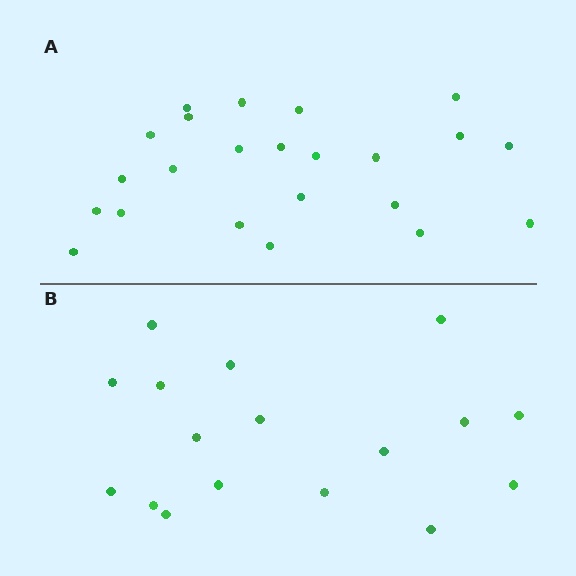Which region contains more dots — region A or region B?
Region A (the top region) has more dots.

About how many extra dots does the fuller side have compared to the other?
Region A has about 6 more dots than region B.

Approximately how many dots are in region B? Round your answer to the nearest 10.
About 20 dots. (The exact count is 17, which rounds to 20.)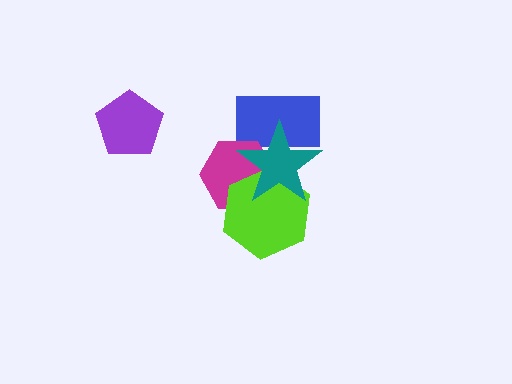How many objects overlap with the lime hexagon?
2 objects overlap with the lime hexagon.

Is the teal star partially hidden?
No, no other shape covers it.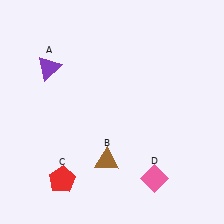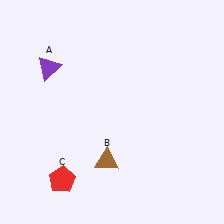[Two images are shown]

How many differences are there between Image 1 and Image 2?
There is 1 difference between the two images.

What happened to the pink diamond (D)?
The pink diamond (D) was removed in Image 2. It was in the bottom-right area of Image 1.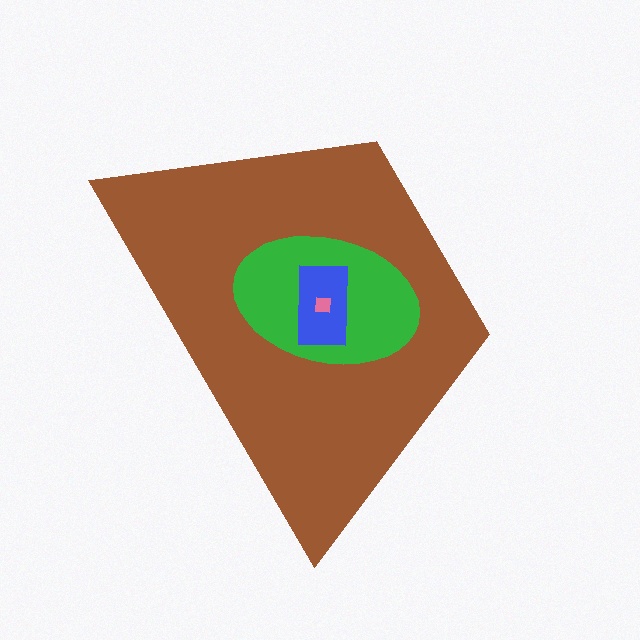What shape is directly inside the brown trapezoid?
The green ellipse.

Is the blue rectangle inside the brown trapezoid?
Yes.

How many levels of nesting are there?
4.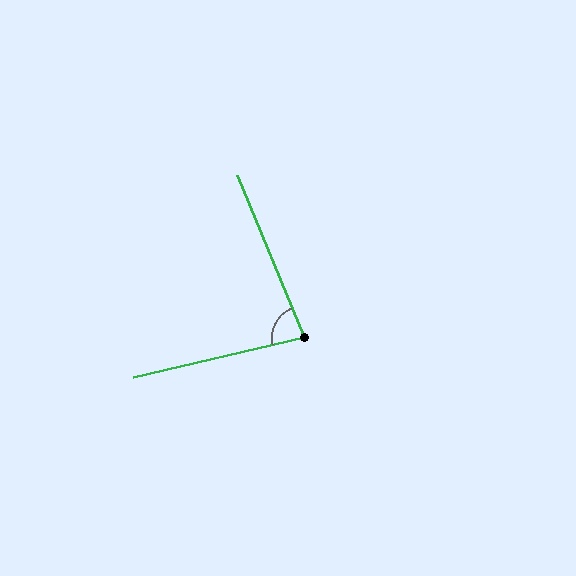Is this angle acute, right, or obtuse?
It is acute.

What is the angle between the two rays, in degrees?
Approximately 81 degrees.